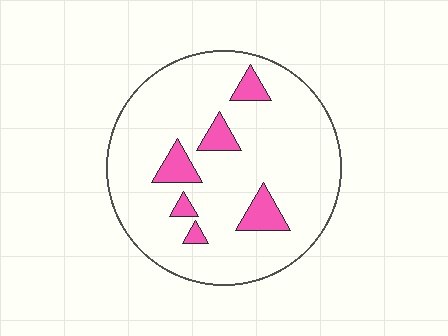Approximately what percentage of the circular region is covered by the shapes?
Approximately 10%.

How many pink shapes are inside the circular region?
6.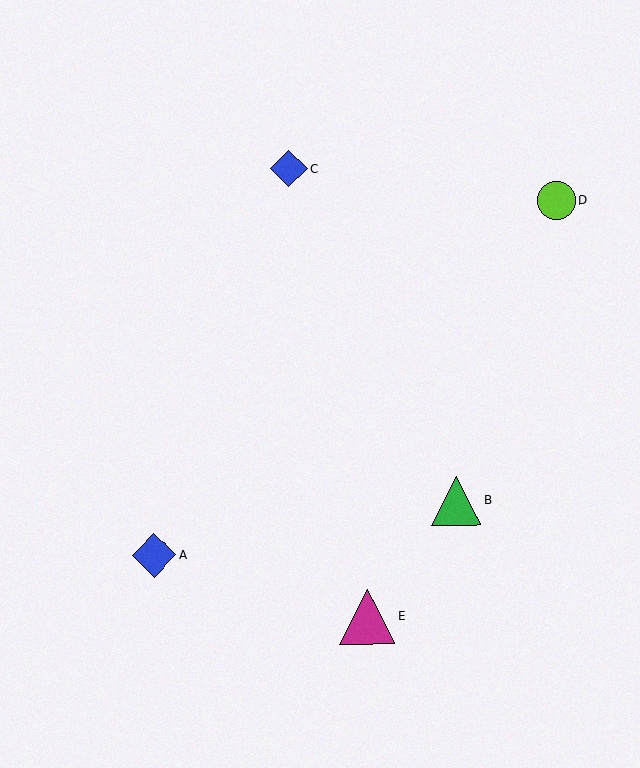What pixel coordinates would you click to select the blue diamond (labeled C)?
Click at (289, 169) to select the blue diamond C.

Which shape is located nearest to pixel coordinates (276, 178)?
The blue diamond (labeled C) at (289, 169) is nearest to that location.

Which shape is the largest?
The magenta triangle (labeled E) is the largest.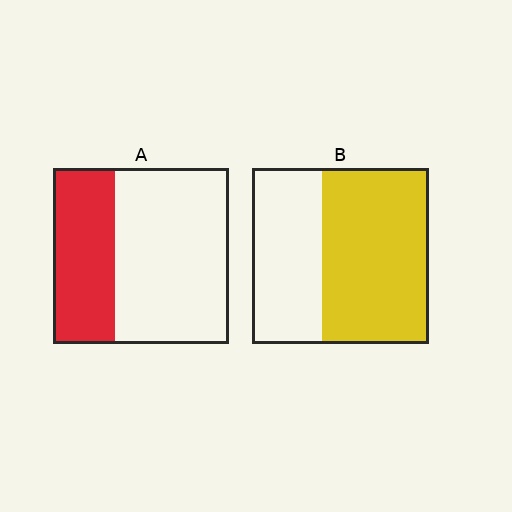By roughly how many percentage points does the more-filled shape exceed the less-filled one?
By roughly 25 percentage points (B over A).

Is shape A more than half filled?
No.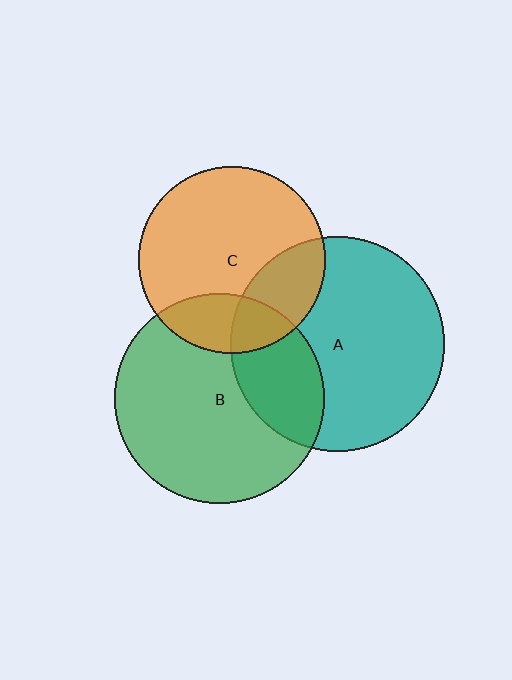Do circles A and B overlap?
Yes.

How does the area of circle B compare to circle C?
Approximately 1.3 times.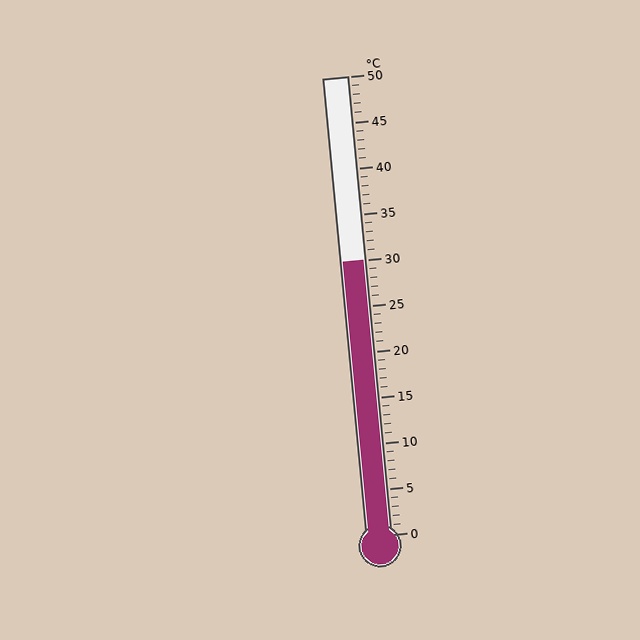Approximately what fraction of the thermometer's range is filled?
The thermometer is filled to approximately 60% of its range.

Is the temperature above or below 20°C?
The temperature is above 20°C.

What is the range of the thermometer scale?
The thermometer scale ranges from 0°C to 50°C.